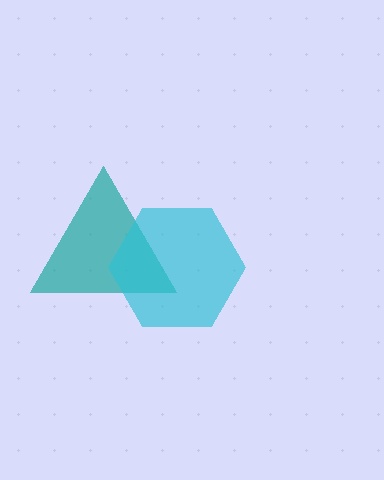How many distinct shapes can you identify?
There are 2 distinct shapes: a teal triangle, a cyan hexagon.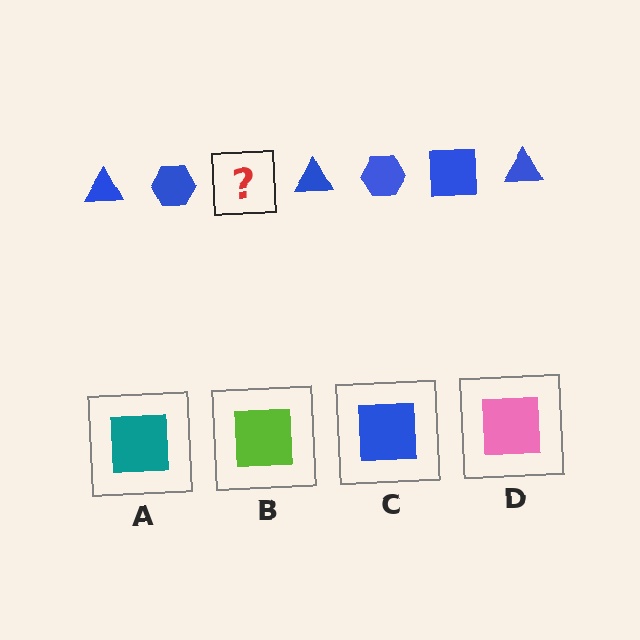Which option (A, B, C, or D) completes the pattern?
C.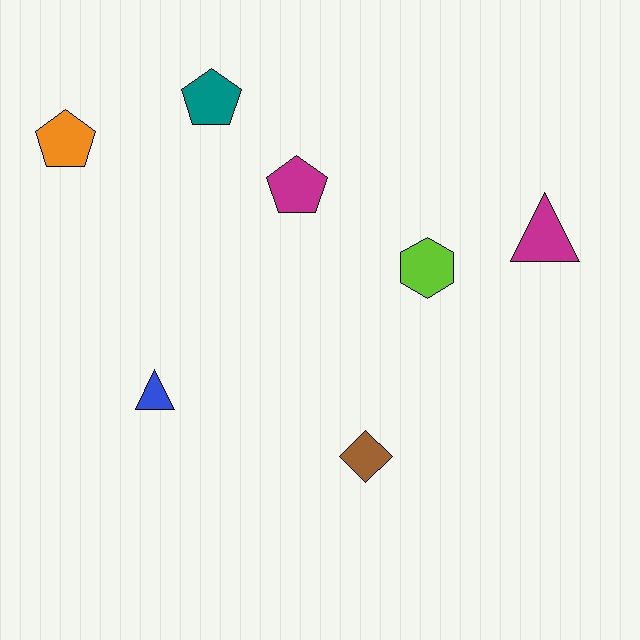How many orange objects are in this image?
There is 1 orange object.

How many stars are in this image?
There are no stars.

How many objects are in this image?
There are 7 objects.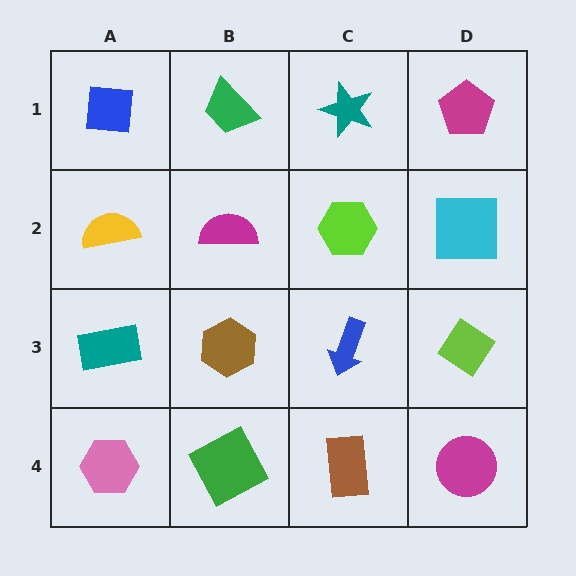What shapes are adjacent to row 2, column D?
A magenta pentagon (row 1, column D), a lime diamond (row 3, column D), a lime hexagon (row 2, column C).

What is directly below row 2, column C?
A blue arrow.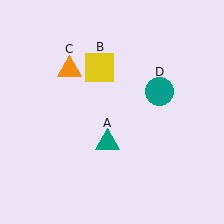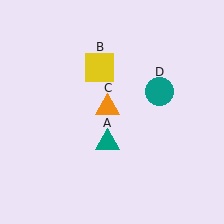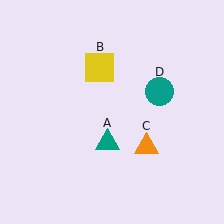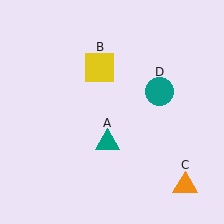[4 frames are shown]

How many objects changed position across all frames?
1 object changed position: orange triangle (object C).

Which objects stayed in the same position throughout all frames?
Teal triangle (object A) and yellow square (object B) and teal circle (object D) remained stationary.